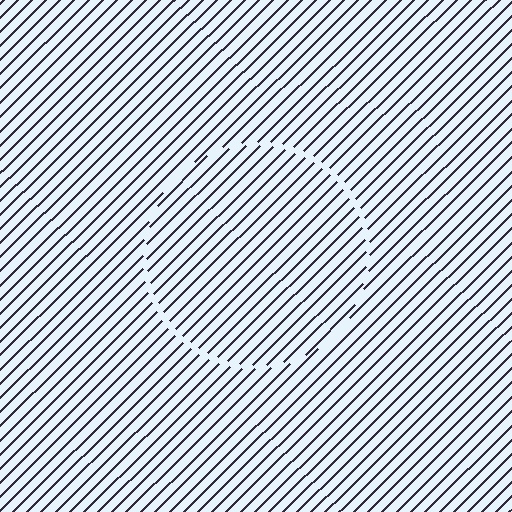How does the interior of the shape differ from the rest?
The interior of the shape contains the same grating, shifted by half a period — the contour is defined by the phase discontinuity where line-ends from the inner and outer gratings abut.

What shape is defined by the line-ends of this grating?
An illusory circle. The interior of the shape contains the same grating, shifted by half a period — the contour is defined by the phase discontinuity where line-ends from the inner and outer gratings abut.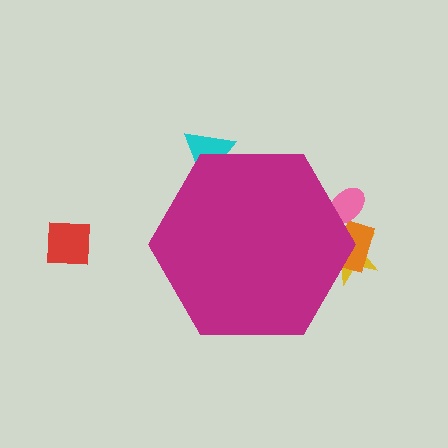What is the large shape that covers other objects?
A magenta hexagon.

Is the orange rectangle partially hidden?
Yes, the orange rectangle is partially hidden behind the magenta hexagon.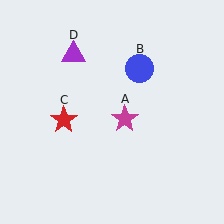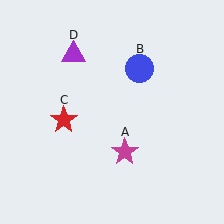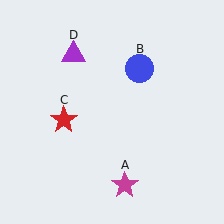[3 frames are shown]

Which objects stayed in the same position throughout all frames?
Blue circle (object B) and red star (object C) and purple triangle (object D) remained stationary.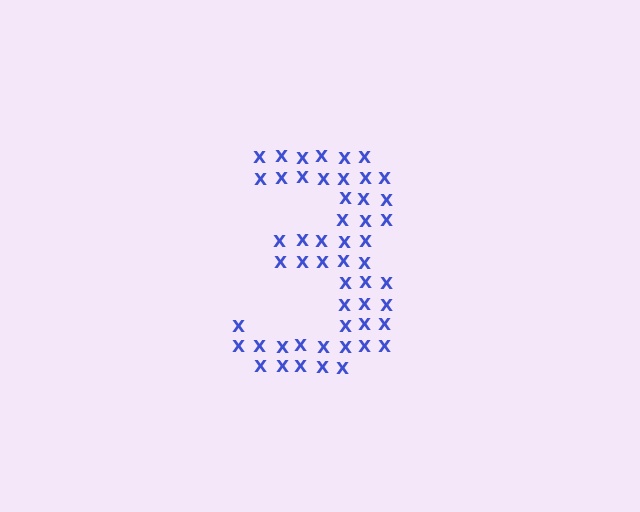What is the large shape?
The large shape is the digit 3.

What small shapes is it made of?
It is made of small letter X's.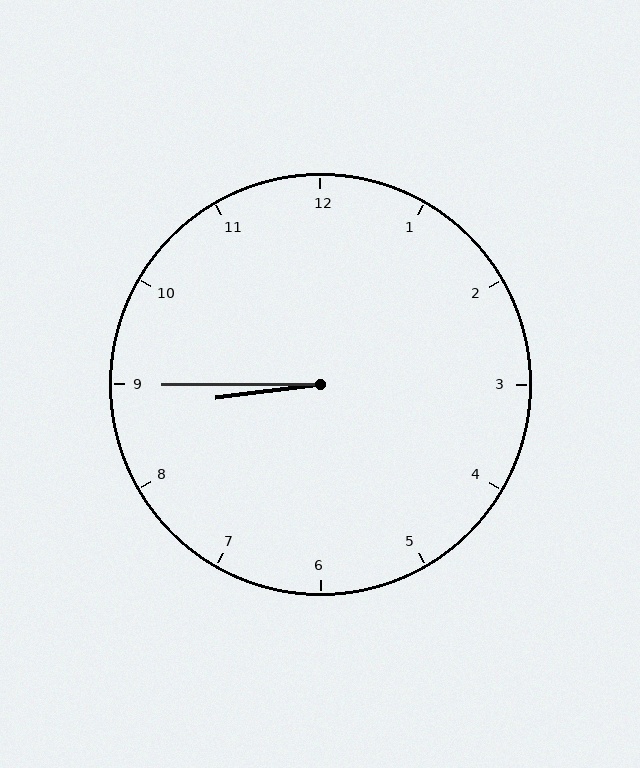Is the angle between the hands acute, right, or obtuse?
It is acute.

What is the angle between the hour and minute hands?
Approximately 8 degrees.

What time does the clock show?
8:45.